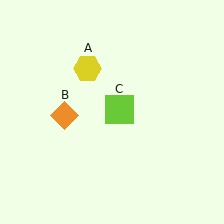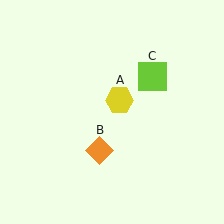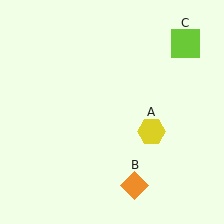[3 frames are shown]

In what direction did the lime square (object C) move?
The lime square (object C) moved up and to the right.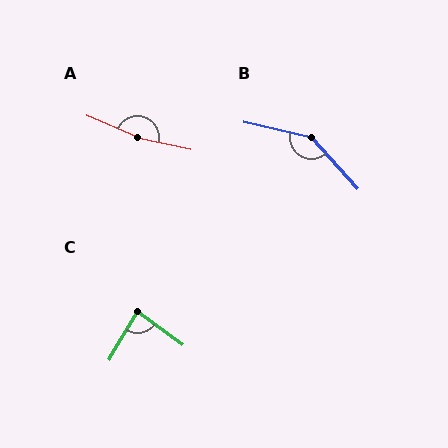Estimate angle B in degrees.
Approximately 145 degrees.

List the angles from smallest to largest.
C (84°), B (145°), A (170°).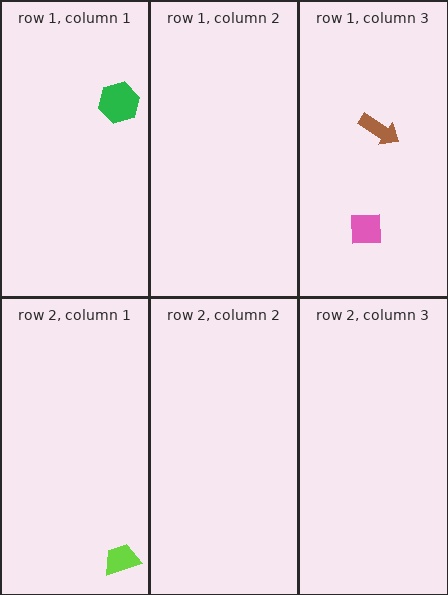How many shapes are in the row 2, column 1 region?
1.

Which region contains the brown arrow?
The row 1, column 3 region.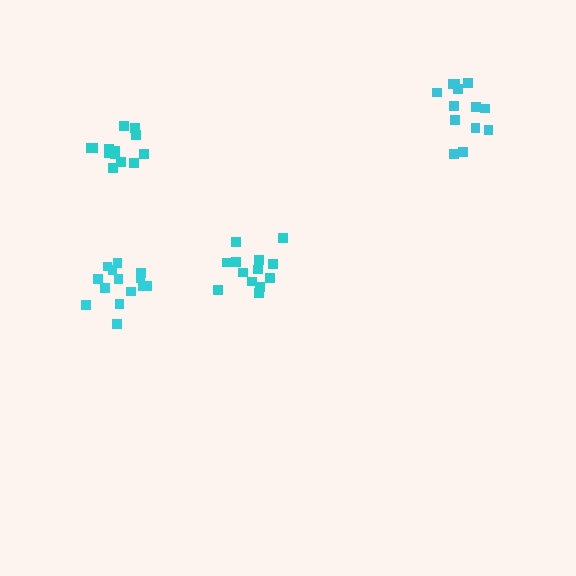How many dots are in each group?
Group 1: 14 dots, Group 2: 13 dots, Group 3: 13 dots, Group 4: 13 dots (53 total).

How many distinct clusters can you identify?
There are 4 distinct clusters.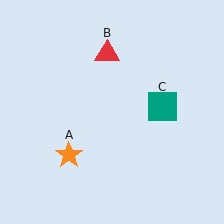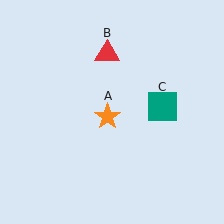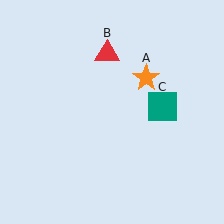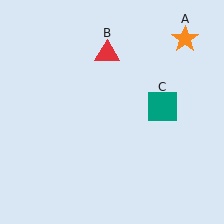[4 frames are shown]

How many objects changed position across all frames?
1 object changed position: orange star (object A).